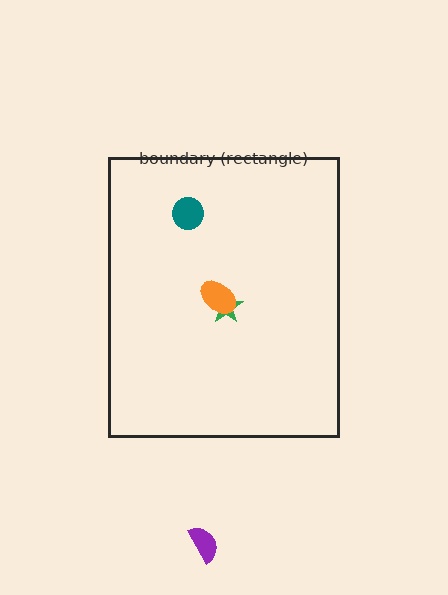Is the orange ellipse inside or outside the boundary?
Inside.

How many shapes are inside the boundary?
3 inside, 1 outside.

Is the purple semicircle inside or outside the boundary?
Outside.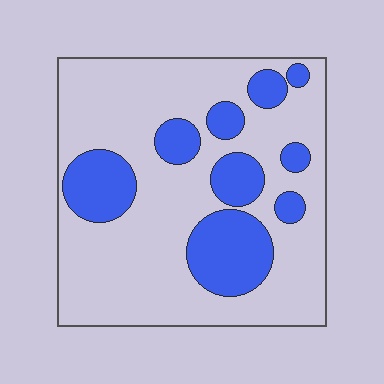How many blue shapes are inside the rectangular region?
9.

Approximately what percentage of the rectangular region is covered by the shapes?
Approximately 25%.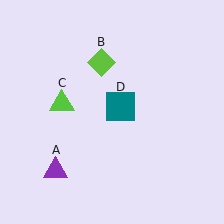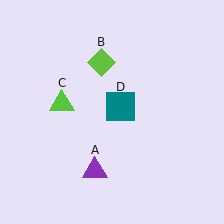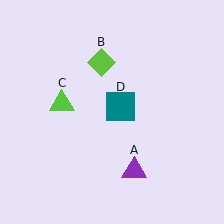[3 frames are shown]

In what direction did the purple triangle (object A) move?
The purple triangle (object A) moved right.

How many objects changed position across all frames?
1 object changed position: purple triangle (object A).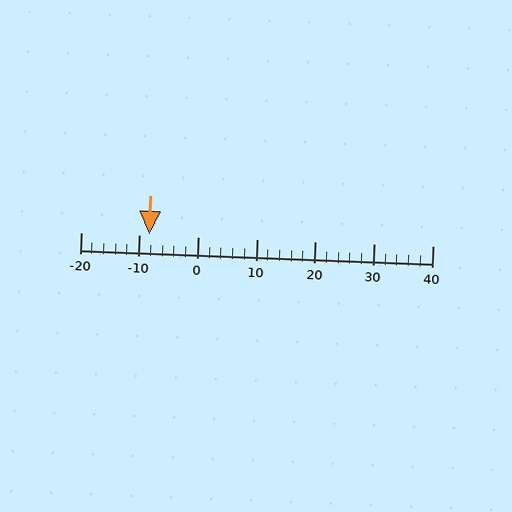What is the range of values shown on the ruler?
The ruler shows values from -20 to 40.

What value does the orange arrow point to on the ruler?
The orange arrow points to approximately -8.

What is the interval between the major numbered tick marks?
The major tick marks are spaced 10 units apart.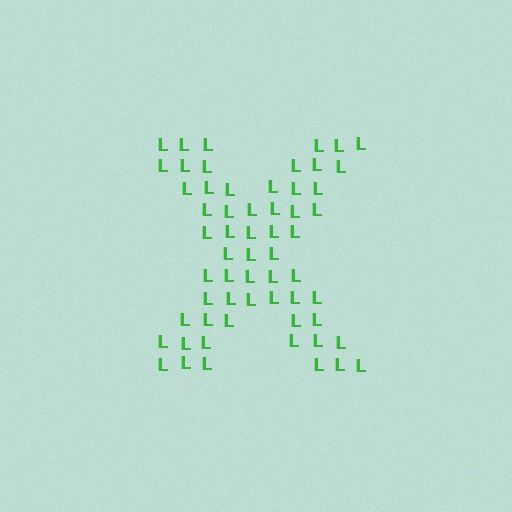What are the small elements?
The small elements are letter L's.